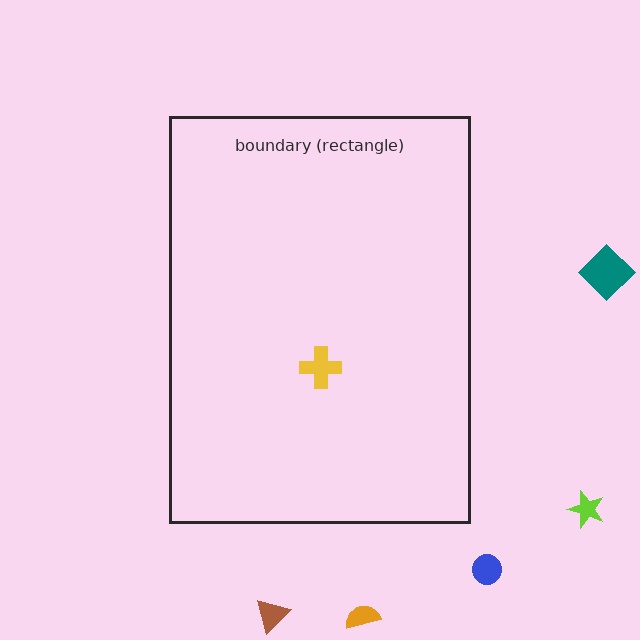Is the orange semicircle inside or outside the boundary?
Outside.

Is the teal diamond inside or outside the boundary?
Outside.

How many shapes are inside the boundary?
1 inside, 5 outside.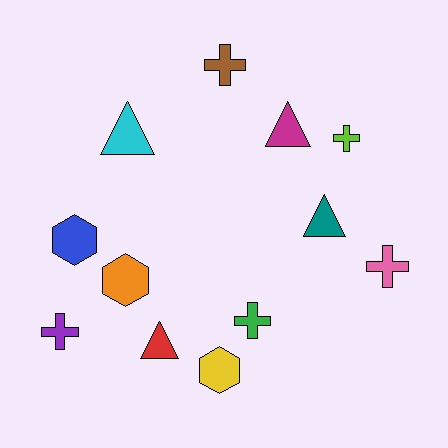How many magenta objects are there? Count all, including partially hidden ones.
There is 1 magenta object.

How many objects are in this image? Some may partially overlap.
There are 12 objects.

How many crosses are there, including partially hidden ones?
There are 5 crosses.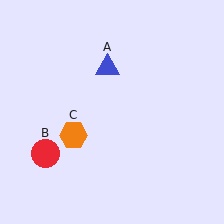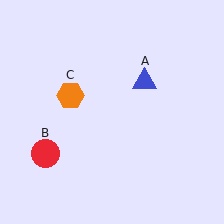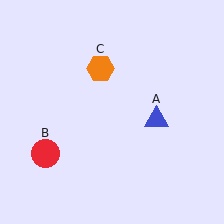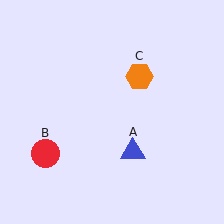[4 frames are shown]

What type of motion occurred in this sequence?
The blue triangle (object A), orange hexagon (object C) rotated clockwise around the center of the scene.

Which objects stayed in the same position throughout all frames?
Red circle (object B) remained stationary.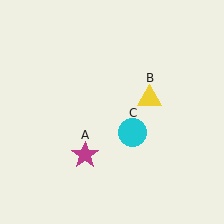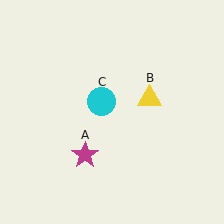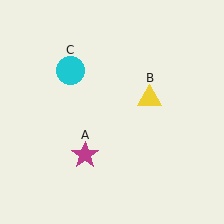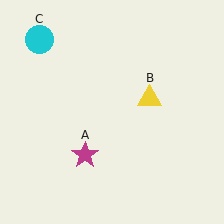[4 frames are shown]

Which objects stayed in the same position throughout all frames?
Magenta star (object A) and yellow triangle (object B) remained stationary.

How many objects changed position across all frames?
1 object changed position: cyan circle (object C).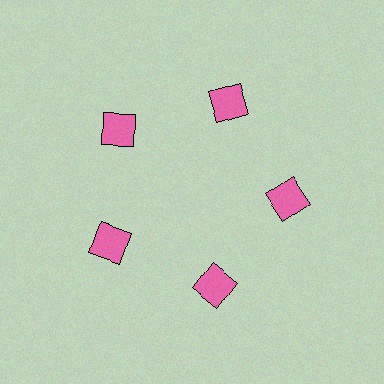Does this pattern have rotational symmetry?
Yes, this pattern has 5-fold rotational symmetry. It looks the same after rotating 72 degrees around the center.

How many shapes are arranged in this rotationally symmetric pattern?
There are 5 shapes, arranged in 5 groups of 1.